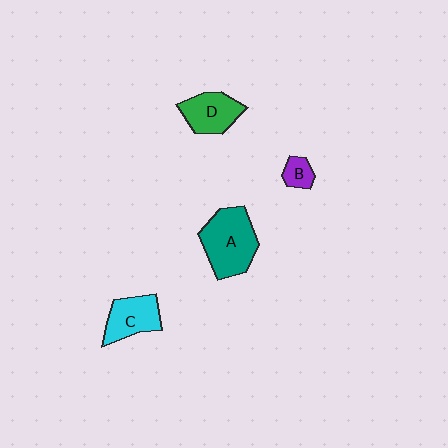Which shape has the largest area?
Shape A (teal).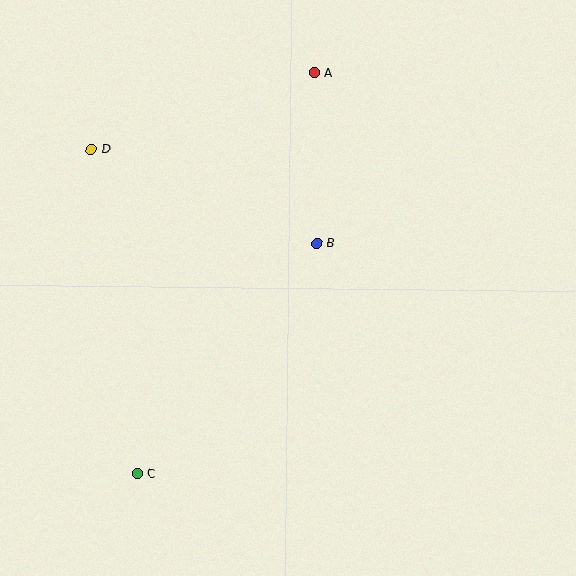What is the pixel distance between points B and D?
The distance between B and D is 245 pixels.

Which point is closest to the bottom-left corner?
Point C is closest to the bottom-left corner.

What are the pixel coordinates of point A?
Point A is at (315, 73).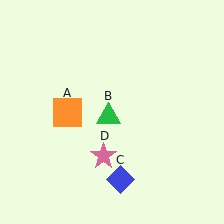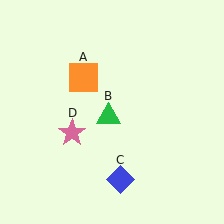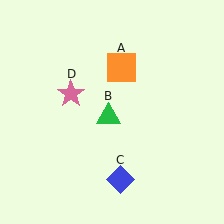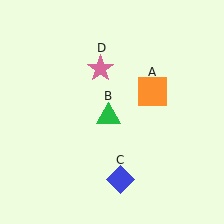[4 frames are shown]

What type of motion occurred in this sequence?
The orange square (object A), pink star (object D) rotated clockwise around the center of the scene.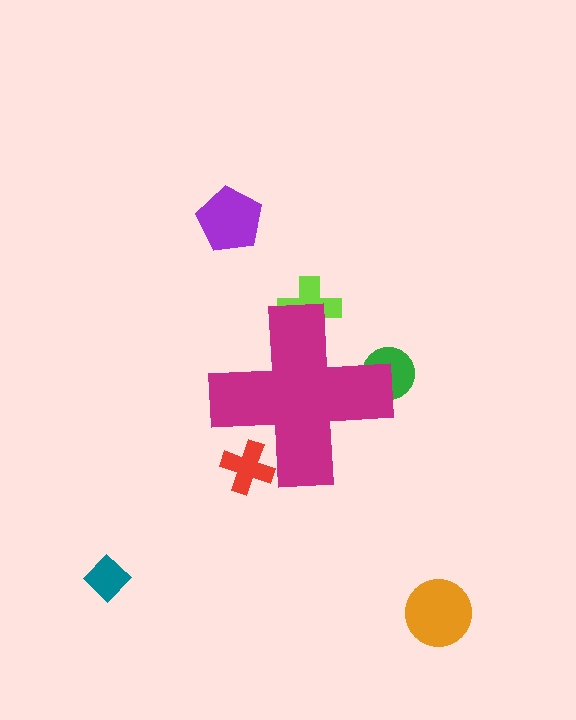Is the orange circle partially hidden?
No, the orange circle is fully visible.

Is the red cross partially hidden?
Yes, the red cross is partially hidden behind the magenta cross.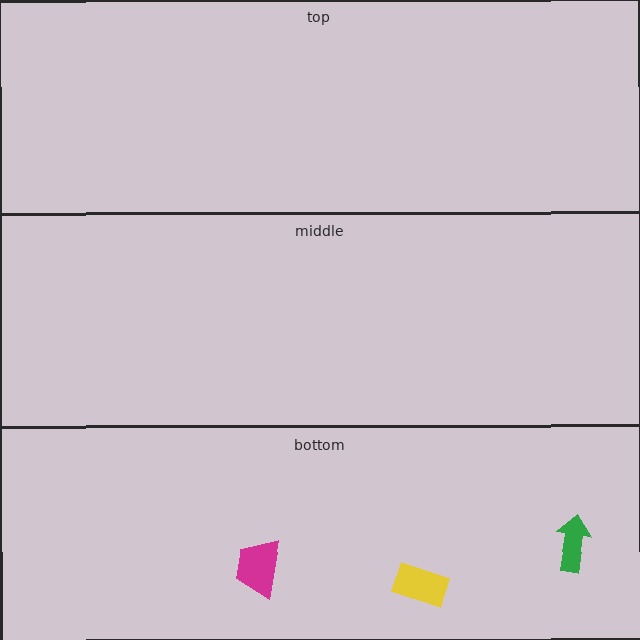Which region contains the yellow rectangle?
The bottom region.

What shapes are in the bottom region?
The green arrow, the yellow rectangle, the magenta trapezoid.